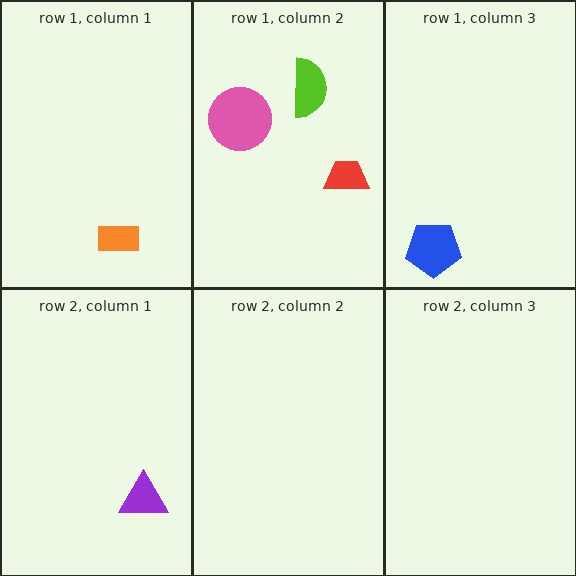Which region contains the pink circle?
The row 1, column 2 region.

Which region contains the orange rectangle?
The row 1, column 1 region.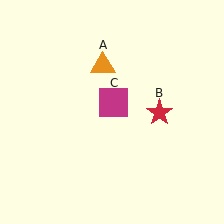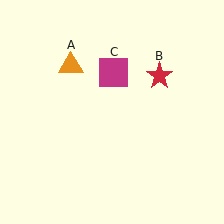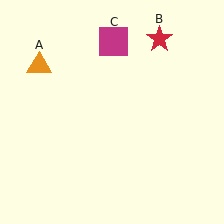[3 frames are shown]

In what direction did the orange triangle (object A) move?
The orange triangle (object A) moved left.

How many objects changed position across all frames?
3 objects changed position: orange triangle (object A), red star (object B), magenta square (object C).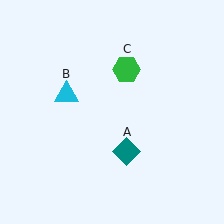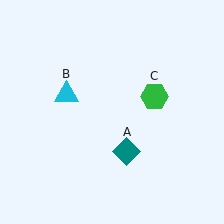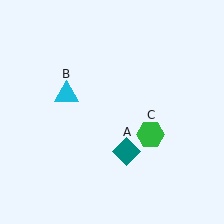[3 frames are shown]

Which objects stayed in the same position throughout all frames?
Teal diamond (object A) and cyan triangle (object B) remained stationary.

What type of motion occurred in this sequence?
The green hexagon (object C) rotated clockwise around the center of the scene.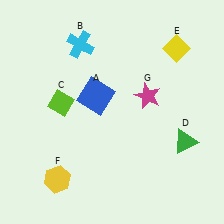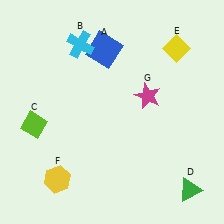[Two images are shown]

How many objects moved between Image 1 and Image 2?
3 objects moved between the two images.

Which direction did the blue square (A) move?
The blue square (A) moved up.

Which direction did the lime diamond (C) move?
The lime diamond (C) moved left.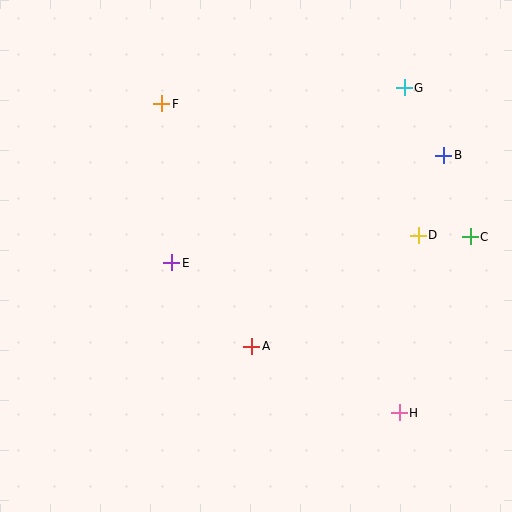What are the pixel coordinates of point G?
Point G is at (404, 88).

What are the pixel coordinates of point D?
Point D is at (418, 235).